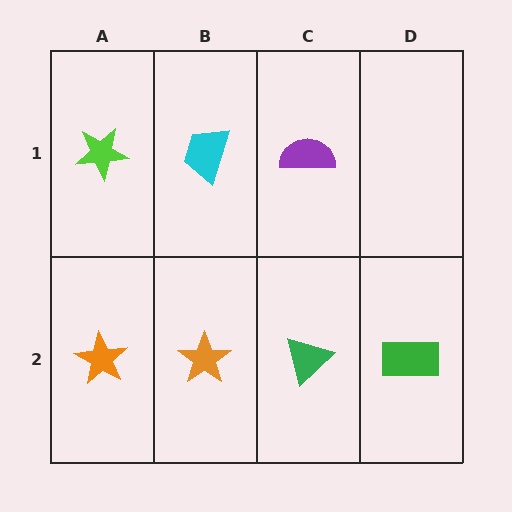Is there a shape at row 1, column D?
No, that cell is empty.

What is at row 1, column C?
A purple semicircle.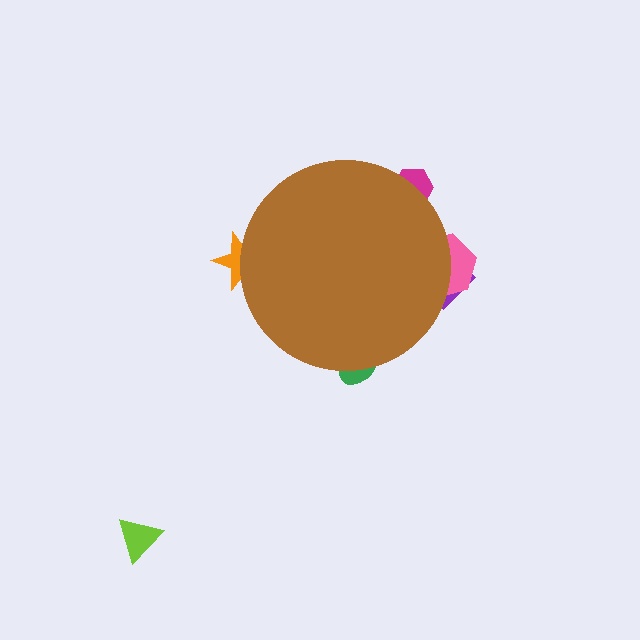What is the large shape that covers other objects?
A brown circle.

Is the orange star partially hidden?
Yes, the orange star is partially hidden behind the brown circle.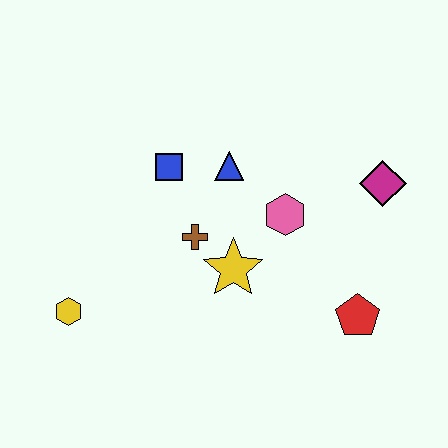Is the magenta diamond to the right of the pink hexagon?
Yes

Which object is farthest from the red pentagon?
The yellow hexagon is farthest from the red pentagon.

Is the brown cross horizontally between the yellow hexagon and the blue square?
No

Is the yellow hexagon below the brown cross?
Yes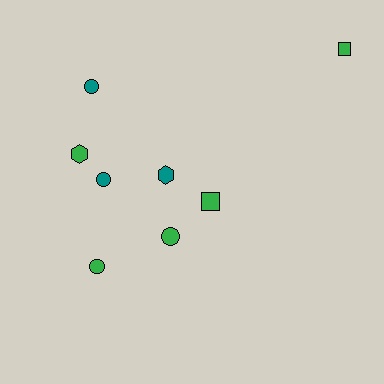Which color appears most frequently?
Green, with 5 objects.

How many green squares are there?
There are 2 green squares.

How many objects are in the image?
There are 8 objects.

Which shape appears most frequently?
Circle, with 4 objects.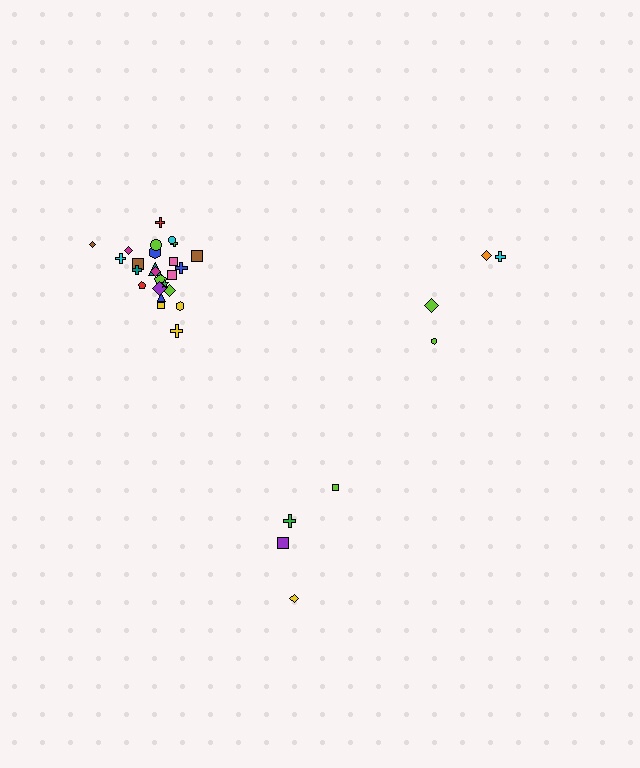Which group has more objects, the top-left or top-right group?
The top-left group.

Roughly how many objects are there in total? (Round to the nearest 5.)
Roughly 35 objects in total.